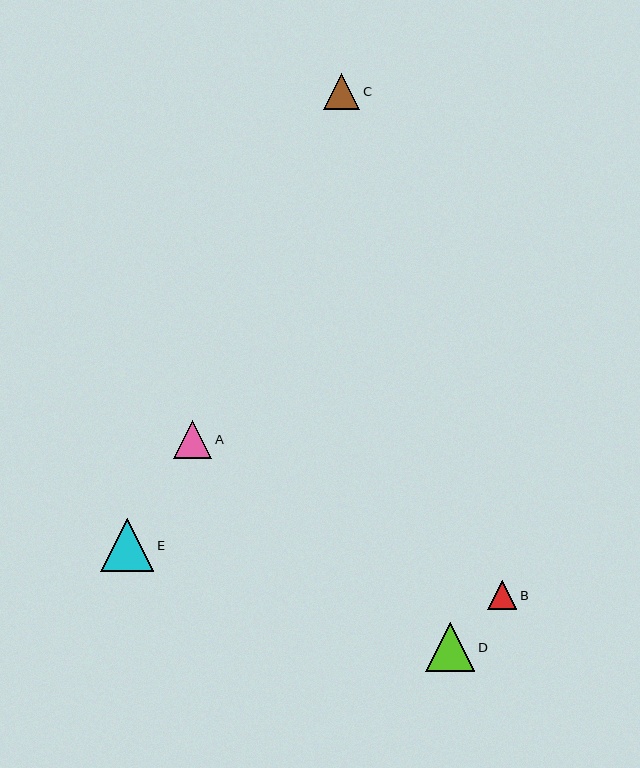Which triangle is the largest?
Triangle E is the largest with a size of approximately 53 pixels.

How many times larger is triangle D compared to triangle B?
Triangle D is approximately 1.7 times the size of triangle B.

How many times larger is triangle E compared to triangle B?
Triangle E is approximately 1.8 times the size of triangle B.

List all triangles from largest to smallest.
From largest to smallest: E, D, A, C, B.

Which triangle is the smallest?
Triangle B is the smallest with a size of approximately 29 pixels.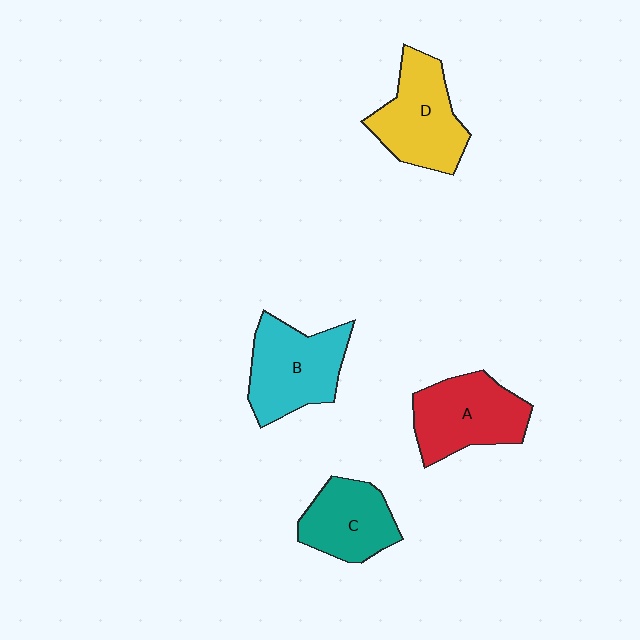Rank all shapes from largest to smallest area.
From largest to smallest: B (cyan), A (red), D (yellow), C (teal).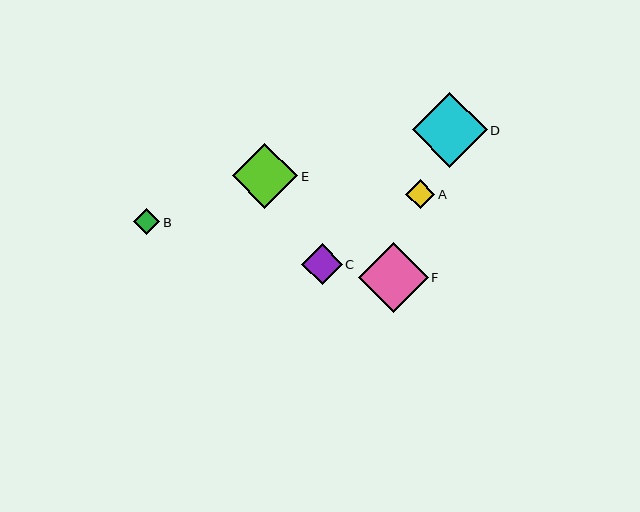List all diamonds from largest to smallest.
From largest to smallest: D, F, E, C, A, B.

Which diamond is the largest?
Diamond D is the largest with a size of approximately 75 pixels.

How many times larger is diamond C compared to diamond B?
Diamond C is approximately 1.5 times the size of diamond B.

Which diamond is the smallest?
Diamond B is the smallest with a size of approximately 26 pixels.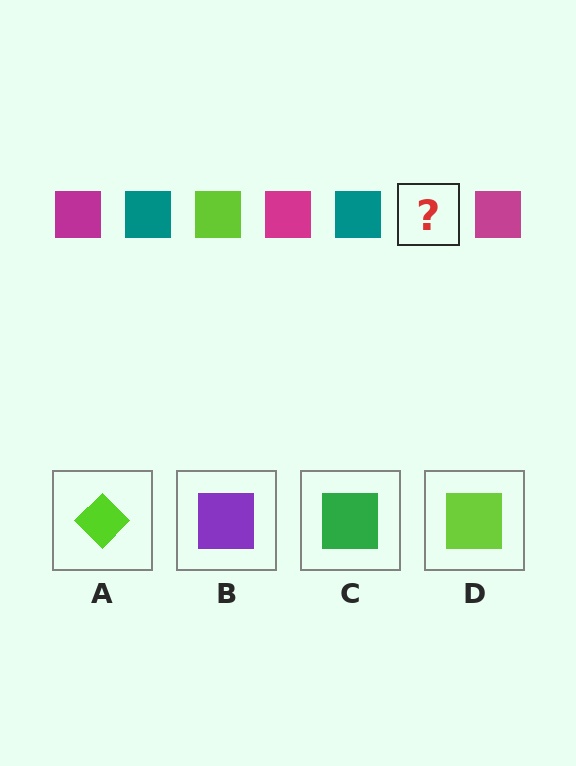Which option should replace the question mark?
Option D.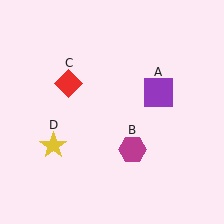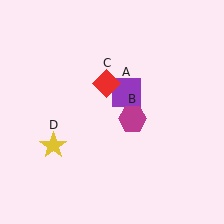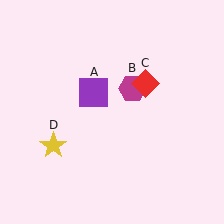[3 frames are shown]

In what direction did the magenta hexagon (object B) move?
The magenta hexagon (object B) moved up.